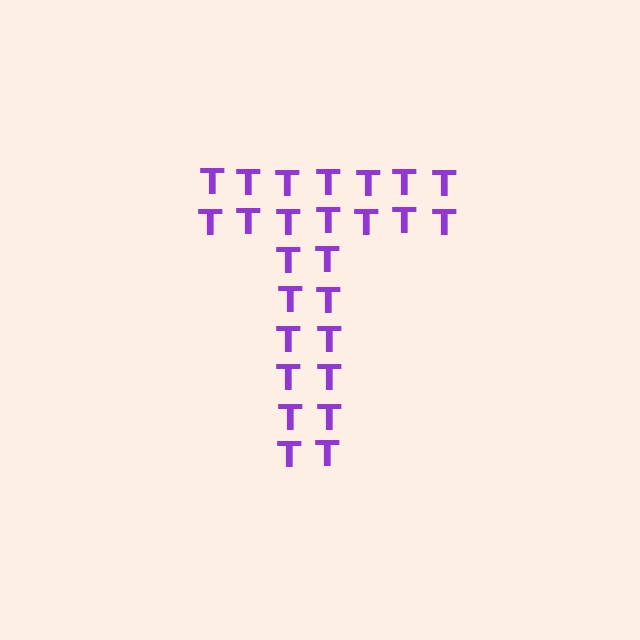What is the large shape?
The large shape is the letter T.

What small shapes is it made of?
It is made of small letter T's.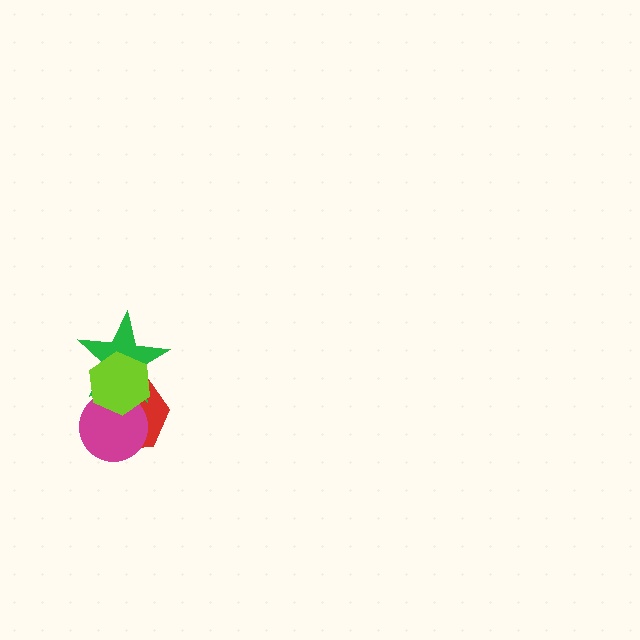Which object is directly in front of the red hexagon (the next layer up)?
The magenta circle is directly in front of the red hexagon.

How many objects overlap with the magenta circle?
3 objects overlap with the magenta circle.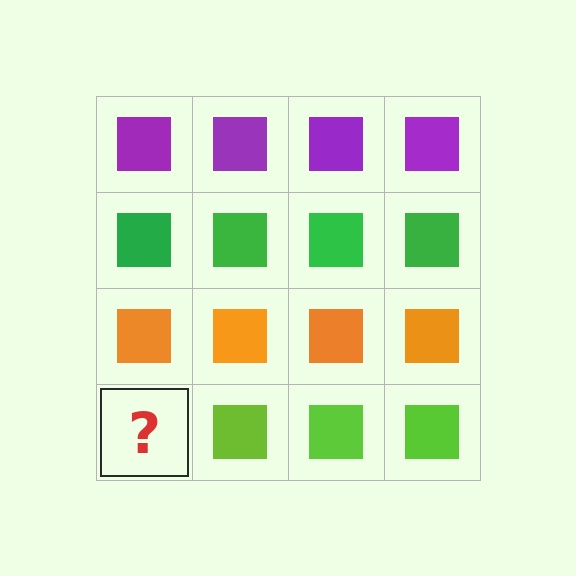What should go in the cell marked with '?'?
The missing cell should contain a lime square.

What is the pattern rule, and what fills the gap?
The rule is that each row has a consistent color. The gap should be filled with a lime square.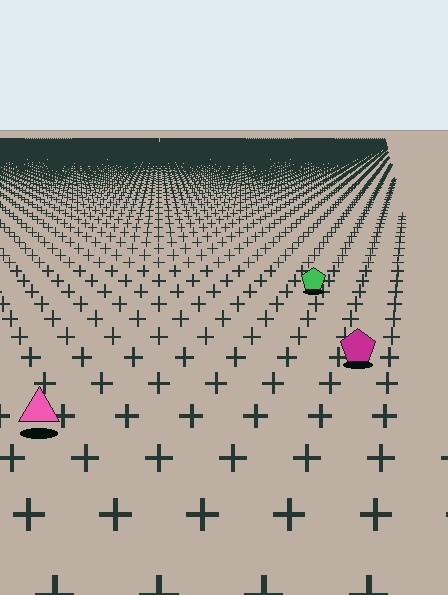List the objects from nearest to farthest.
From nearest to farthest: the pink triangle, the magenta pentagon, the green pentagon.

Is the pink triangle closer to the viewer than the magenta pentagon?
Yes. The pink triangle is closer — you can tell from the texture gradient: the ground texture is coarser near it.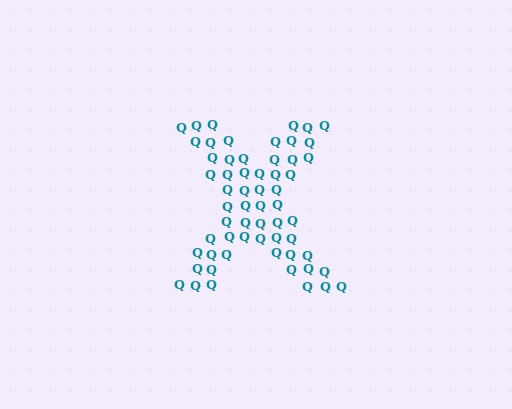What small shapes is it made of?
It is made of small letter Q's.